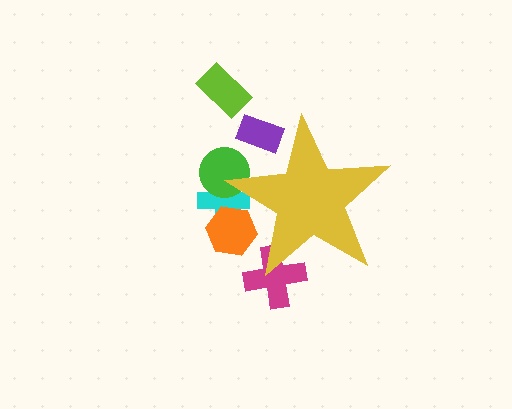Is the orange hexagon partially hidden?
Yes, the orange hexagon is partially hidden behind the yellow star.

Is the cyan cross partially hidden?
Yes, the cyan cross is partially hidden behind the yellow star.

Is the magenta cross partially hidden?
Yes, the magenta cross is partially hidden behind the yellow star.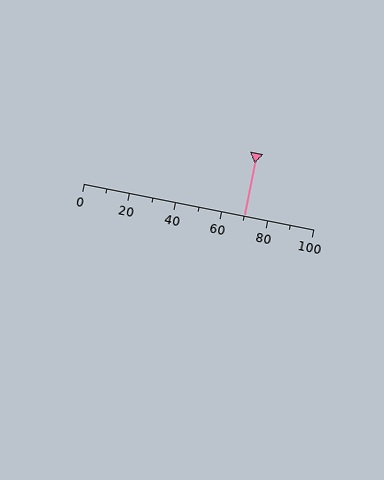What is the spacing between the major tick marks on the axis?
The major ticks are spaced 20 apart.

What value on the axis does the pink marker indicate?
The marker indicates approximately 70.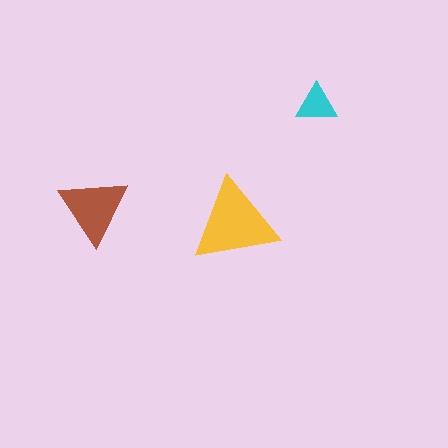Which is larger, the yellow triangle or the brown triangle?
The yellow one.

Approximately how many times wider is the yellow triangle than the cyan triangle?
About 2 times wider.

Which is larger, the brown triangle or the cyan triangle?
The brown one.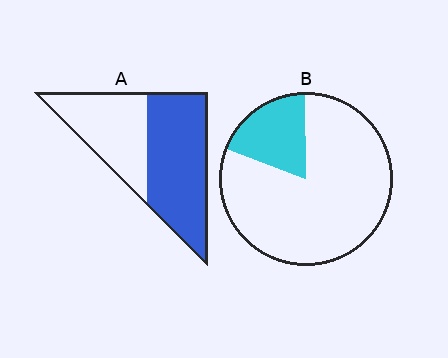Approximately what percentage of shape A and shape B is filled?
A is approximately 60% and B is approximately 20%.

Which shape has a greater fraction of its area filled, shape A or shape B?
Shape A.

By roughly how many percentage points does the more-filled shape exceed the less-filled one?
By roughly 40 percentage points (A over B).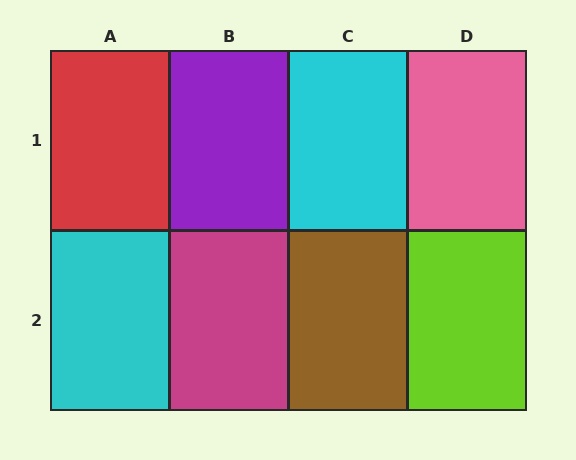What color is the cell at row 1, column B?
Purple.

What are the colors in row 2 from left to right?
Cyan, magenta, brown, lime.